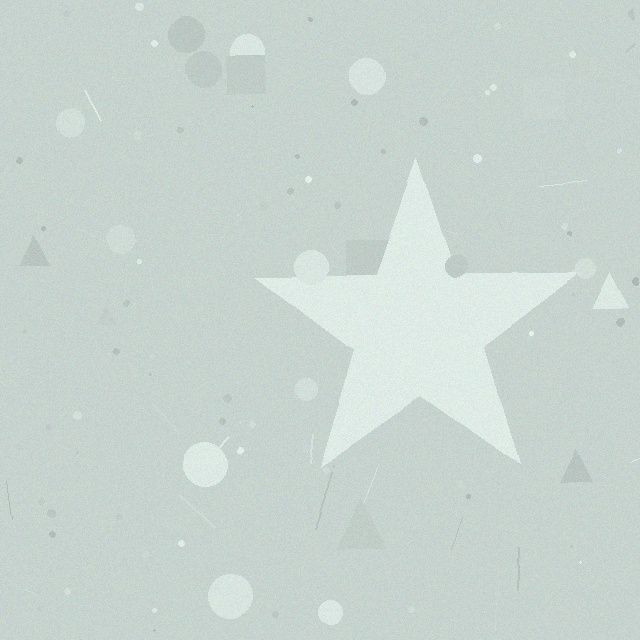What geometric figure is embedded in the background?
A star is embedded in the background.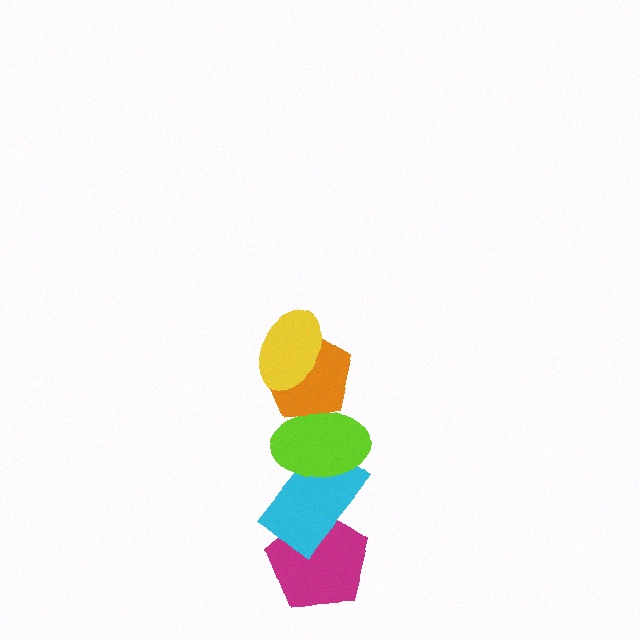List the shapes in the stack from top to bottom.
From top to bottom: the yellow ellipse, the orange pentagon, the lime ellipse, the cyan rectangle, the magenta pentagon.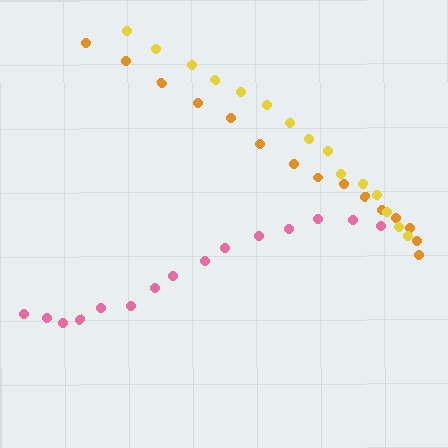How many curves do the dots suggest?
There are 3 distinct paths.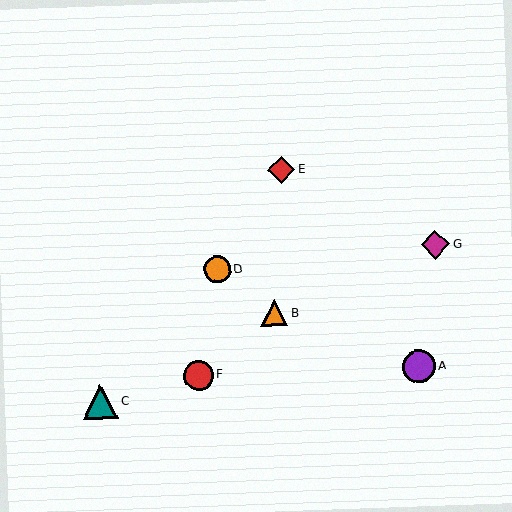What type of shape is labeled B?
Shape B is an orange triangle.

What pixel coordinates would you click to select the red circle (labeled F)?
Click at (199, 376) to select the red circle F.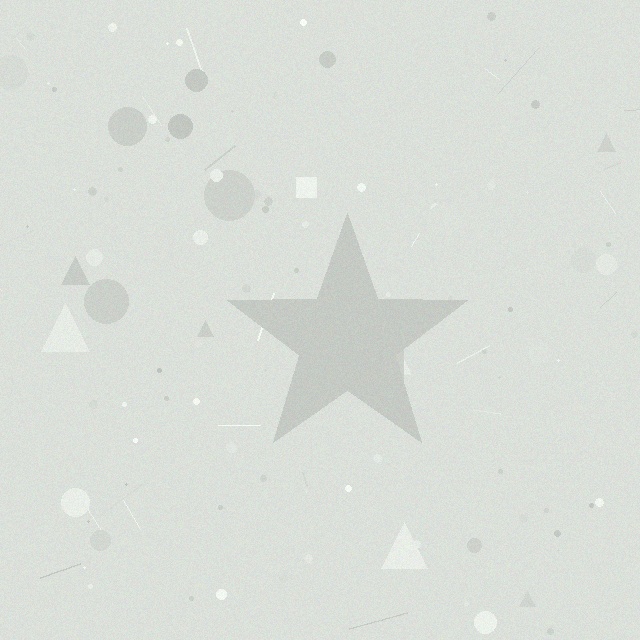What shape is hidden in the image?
A star is hidden in the image.